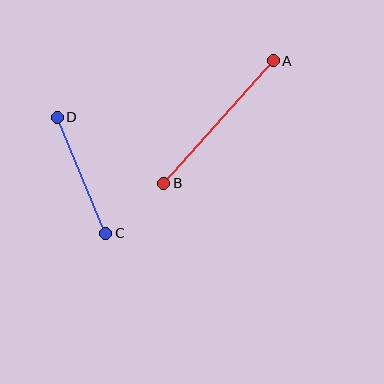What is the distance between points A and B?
The distance is approximately 164 pixels.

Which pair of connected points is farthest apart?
Points A and B are farthest apart.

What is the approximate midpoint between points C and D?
The midpoint is at approximately (82, 175) pixels.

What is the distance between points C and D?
The distance is approximately 126 pixels.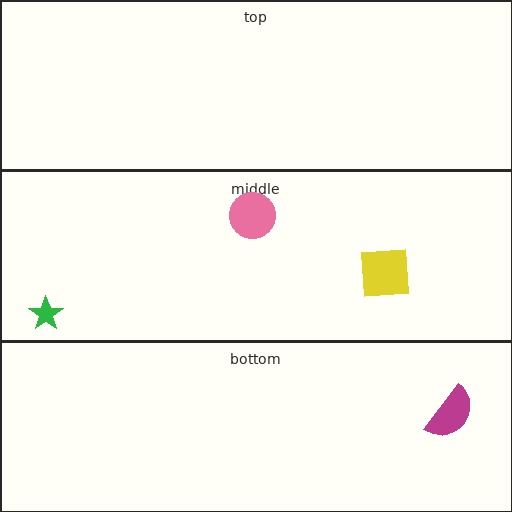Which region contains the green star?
The middle region.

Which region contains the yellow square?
The middle region.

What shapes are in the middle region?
The pink circle, the yellow square, the green star.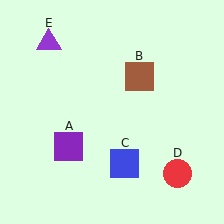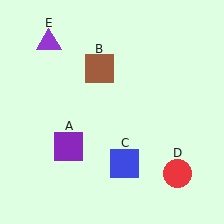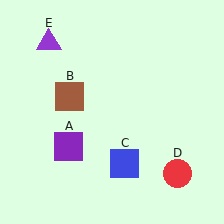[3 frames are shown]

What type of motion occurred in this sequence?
The brown square (object B) rotated counterclockwise around the center of the scene.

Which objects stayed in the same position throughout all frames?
Purple square (object A) and blue square (object C) and red circle (object D) and purple triangle (object E) remained stationary.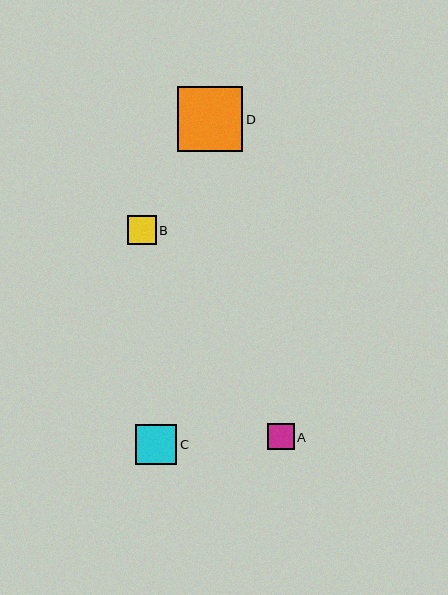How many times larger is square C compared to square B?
Square C is approximately 1.4 times the size of square B.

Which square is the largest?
Square D is the largest with a size of approximately 65 pixels.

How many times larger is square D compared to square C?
Square D is approximately 1.6 times the size of square C.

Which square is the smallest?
Square A is the smallest with a size of approximately 26 pixels.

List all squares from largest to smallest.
From largest to smallest: D, C, B, A.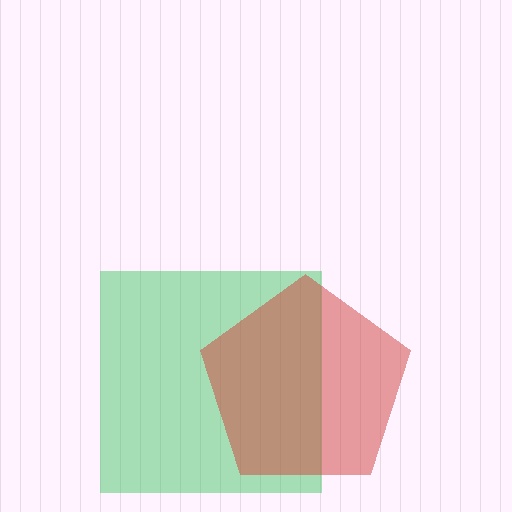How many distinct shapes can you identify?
There are 2 distinct shapes: a green square, a red pentagon.